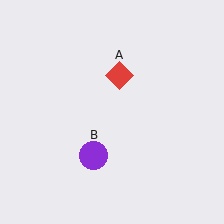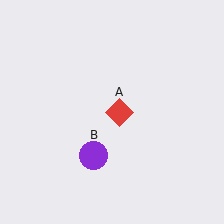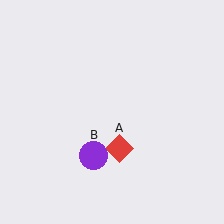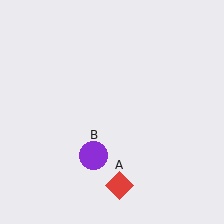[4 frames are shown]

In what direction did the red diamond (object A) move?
The red diamond (object A) moved down.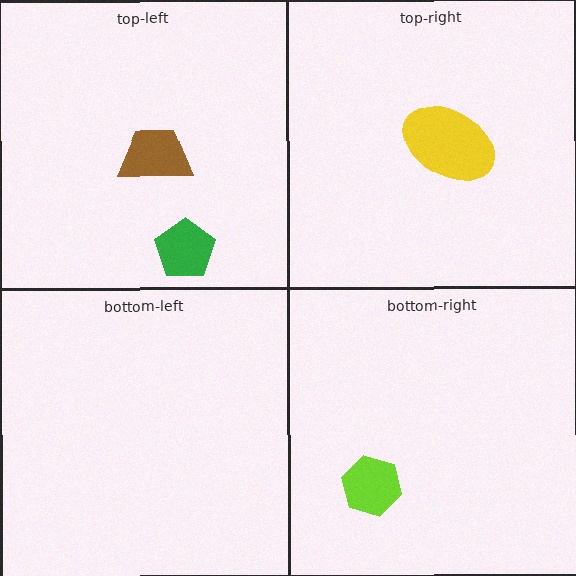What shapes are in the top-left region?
The green pentagon, the brown trapezoid.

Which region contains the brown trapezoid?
The top-left region.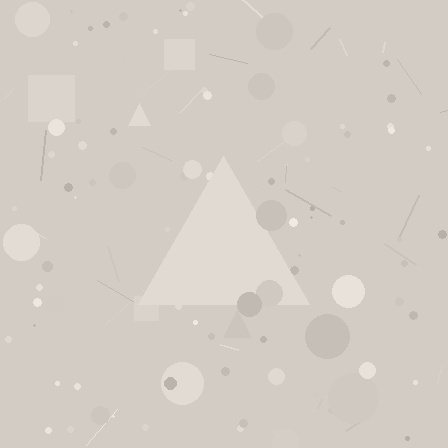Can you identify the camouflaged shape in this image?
The camouflaged shape is a triangle.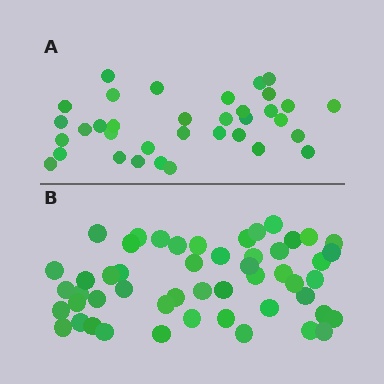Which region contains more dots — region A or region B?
Region B (the bottom region) has more dots.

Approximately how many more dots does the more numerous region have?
Region B has approximately 15 more dots than region A.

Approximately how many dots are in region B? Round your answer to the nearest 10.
About 50 dots. (The exact count is 51, which rounds to 50.)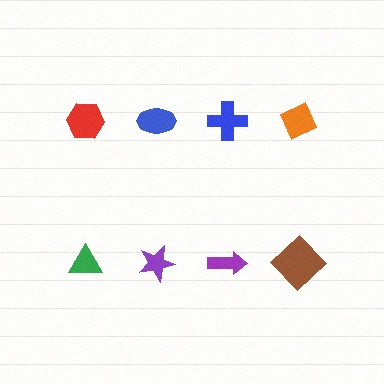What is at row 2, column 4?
A brown diamond.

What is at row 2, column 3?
A purple arrow.